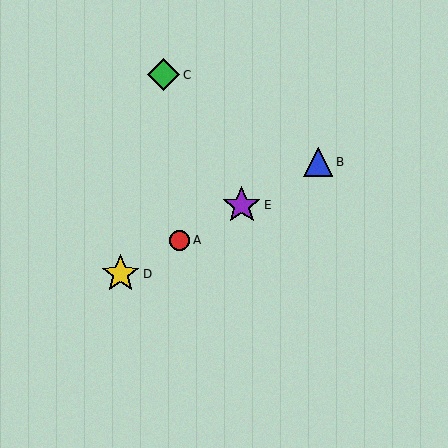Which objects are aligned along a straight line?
Objects A, B, D, E are aligned along a straight line.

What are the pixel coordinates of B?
Object B is at (318, 162).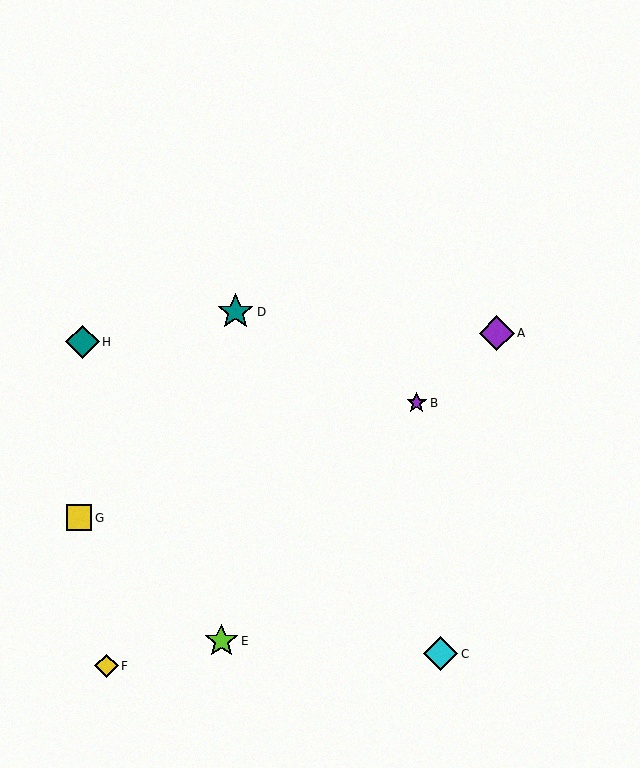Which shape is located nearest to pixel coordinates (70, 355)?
The teal diamond (labeled H) at (82, 342) is nearest to that location.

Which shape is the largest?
The teal star (labeled D) is the largest.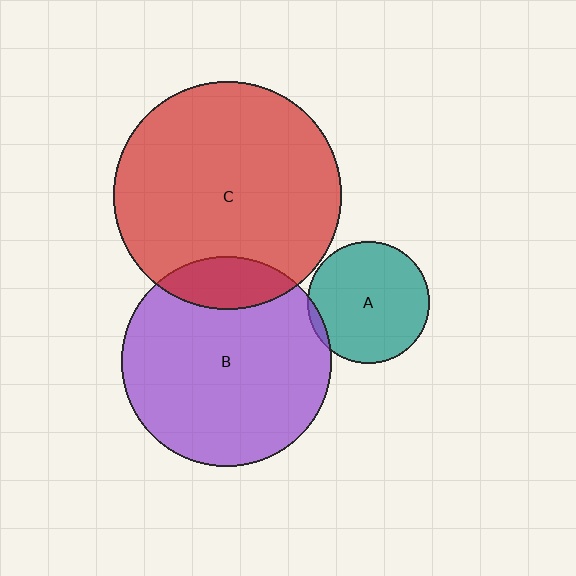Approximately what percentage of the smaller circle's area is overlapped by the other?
Approximately 15%.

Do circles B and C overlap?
Yes.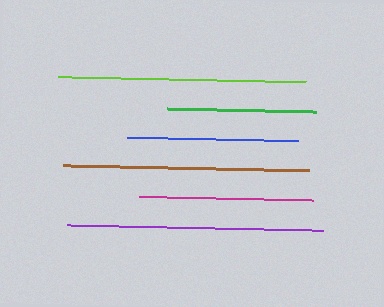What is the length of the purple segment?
The purple segment is approximately 256 pixels long.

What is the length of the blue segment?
The blue segment is approximately 171 pixels long.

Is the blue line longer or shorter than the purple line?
The purple line is longer than the blue line.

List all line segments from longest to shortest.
From longest to shortest: purple, lime, brown, magenta, blue, green.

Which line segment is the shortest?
The green line is the shortest at approximately 149 pixels.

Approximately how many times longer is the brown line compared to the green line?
The brown line is approximately 1.7 times the length of the green line.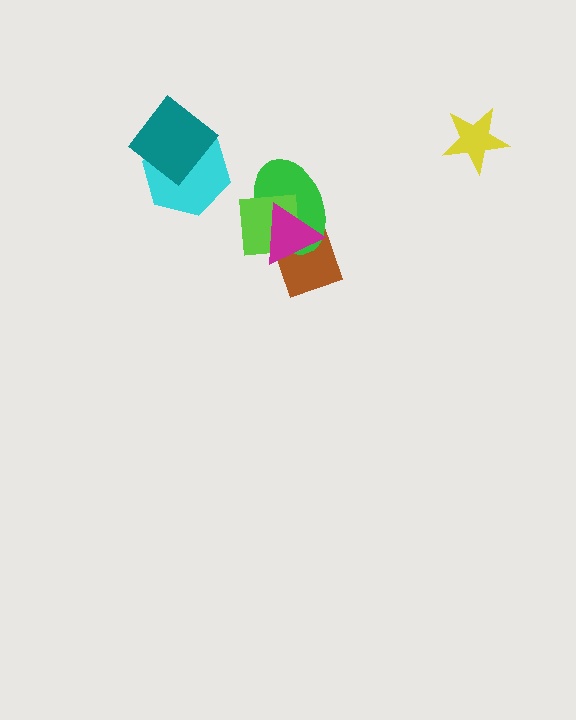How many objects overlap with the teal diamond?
1 object overlaps with the teal diamond.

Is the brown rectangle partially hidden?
Yes, it is partially covered by another shape.